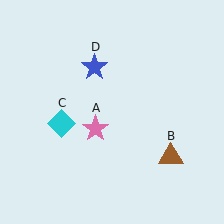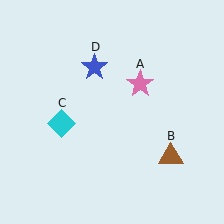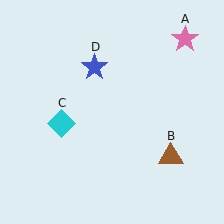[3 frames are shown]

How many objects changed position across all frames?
1 object changed position: pink star (object A).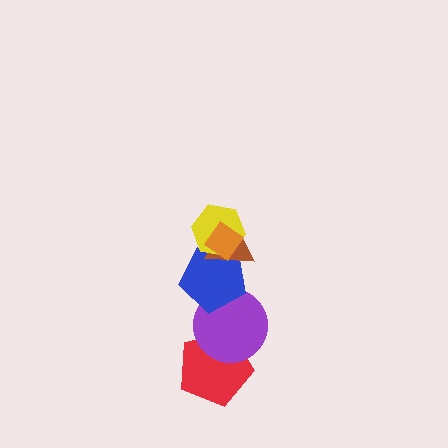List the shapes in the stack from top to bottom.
From top to bottom: the orange diamond, the yellow hexagon, the brown triangle, the blue pentagon, the purple circle, the red pentagon.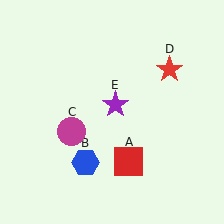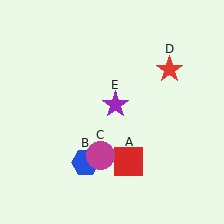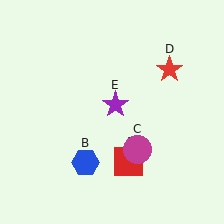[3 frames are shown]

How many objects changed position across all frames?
1 object changed position: magenta circle (object C).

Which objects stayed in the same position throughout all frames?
Red square (object A) and blue hexagon (object B) and red star (object D) and purple star (object E) remained stationary.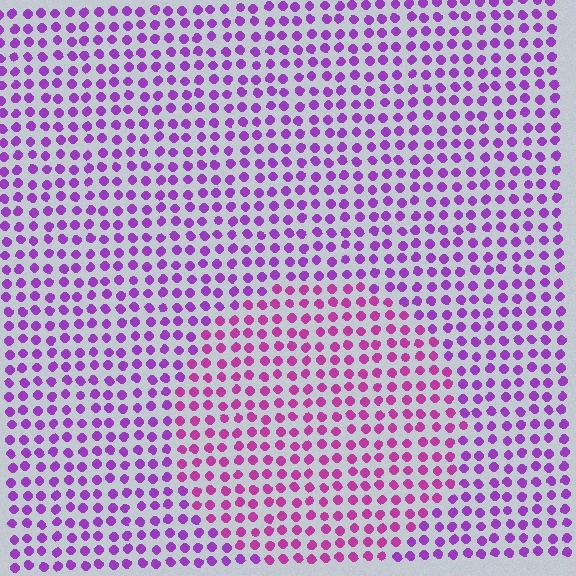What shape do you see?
I see a circle.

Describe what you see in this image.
The image is filled with small purple elements in a uniform arrangement. A circle-shaped region is visible where the elements are tinted to a slightly different hue, forming a subtle color boundary.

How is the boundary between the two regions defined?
The boundary is defined purely by a slight shift in hue (about 29 degrees). Spacing, size, and orientation are identical on both sides.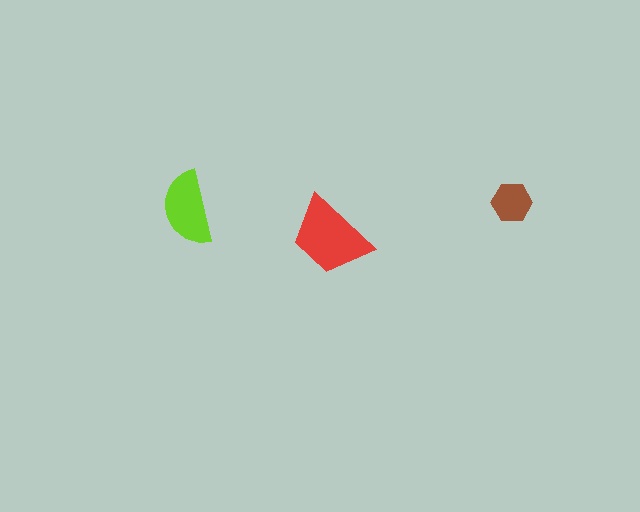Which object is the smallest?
The brown hexagon.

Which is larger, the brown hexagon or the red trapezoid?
The red trapezoid.